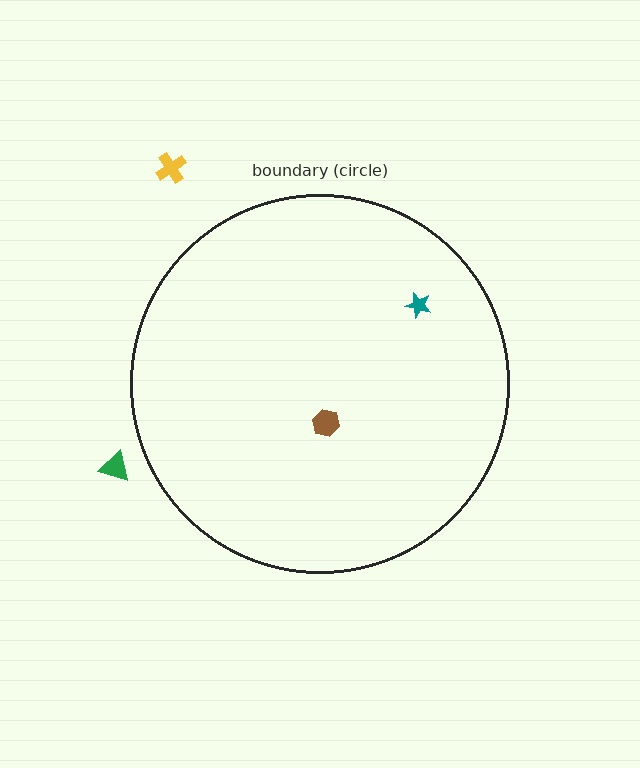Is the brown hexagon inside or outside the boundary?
Inside.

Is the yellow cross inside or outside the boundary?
Outside.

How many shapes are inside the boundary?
2 inside, 2 outside.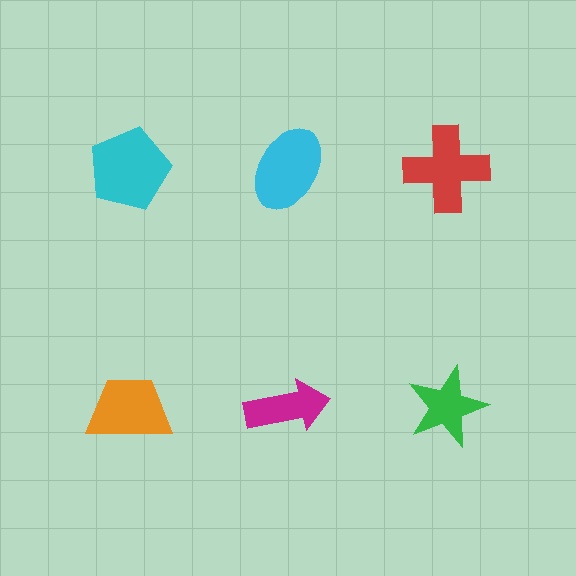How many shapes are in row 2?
3 shapes.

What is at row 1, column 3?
A red cross.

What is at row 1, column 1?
A cyan pentagon.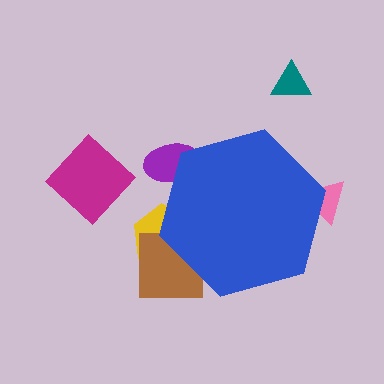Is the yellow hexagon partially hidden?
Yes, the yellow hexagon is partially hidden behind the blue hexagon.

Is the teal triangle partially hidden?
No, the teal triangle is fully visible.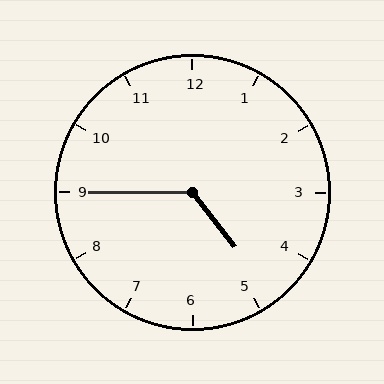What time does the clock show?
4:45.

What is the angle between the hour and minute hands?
Approximately 128 degrees.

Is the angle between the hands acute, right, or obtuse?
It is obtuse.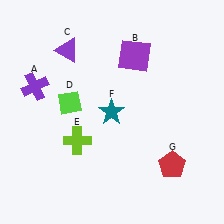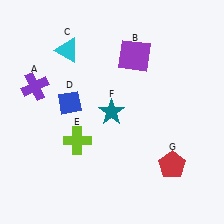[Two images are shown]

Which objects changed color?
C changed from purple to cyan. D changed from lime to blue.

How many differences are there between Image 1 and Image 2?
There are 2 differences between the two images.